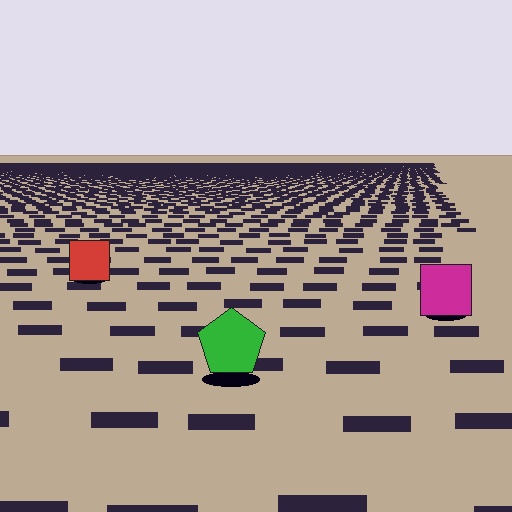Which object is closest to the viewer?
The green pentagon is closest. The texture marks near it are larger and more spread out.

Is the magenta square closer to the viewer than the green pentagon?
No. The green pentagon is closer — you can tell from the texture gradient: the ground texture is coarser near it.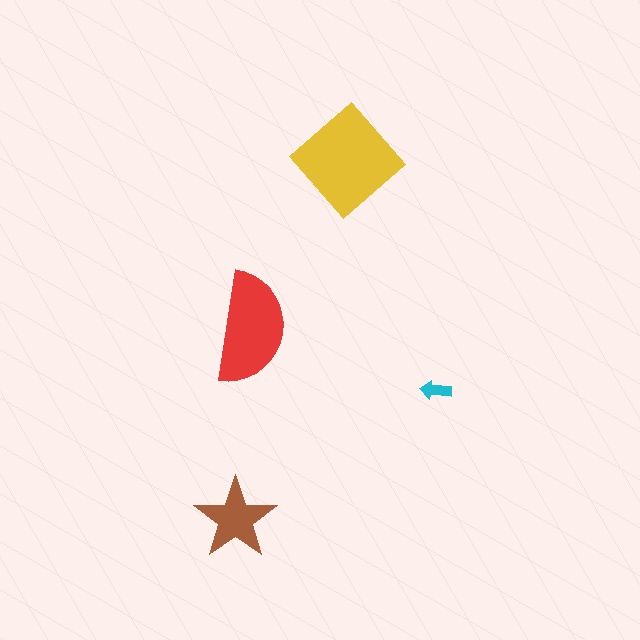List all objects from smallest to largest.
The cyan arrow, the brown star, the red semicircle, the yellow diamond.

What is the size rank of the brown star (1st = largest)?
3rd.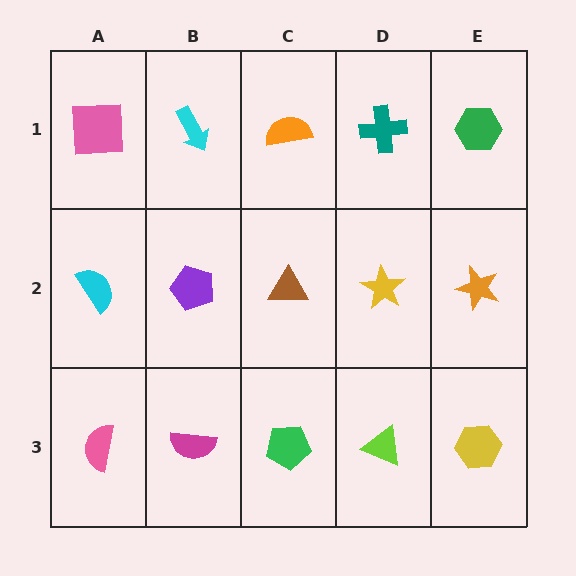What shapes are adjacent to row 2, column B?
A cyan arrow (row 1, column B), a magenta semicircle (row 3, column B), a cyan semicircle (row 2, column A), a brown triangle (row 2, column C).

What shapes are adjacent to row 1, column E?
An orange star (row 2, column E), a teal cross (row 1, column D).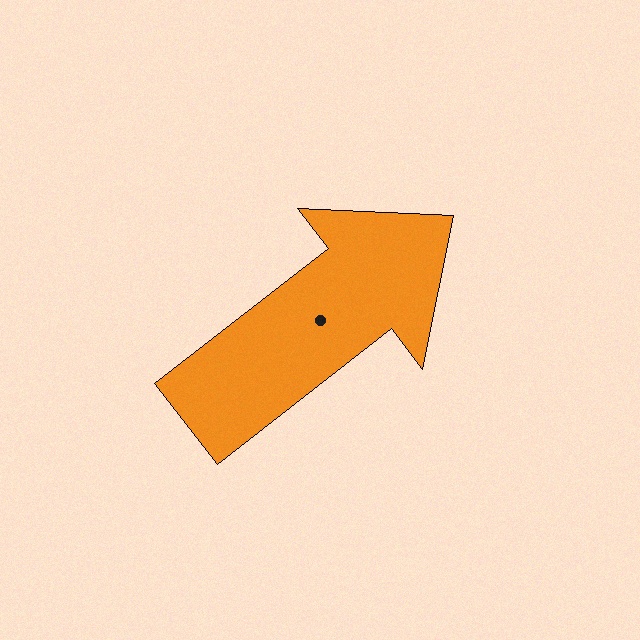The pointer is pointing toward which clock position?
Roughly 2 o'clock.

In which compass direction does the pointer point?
Northeast.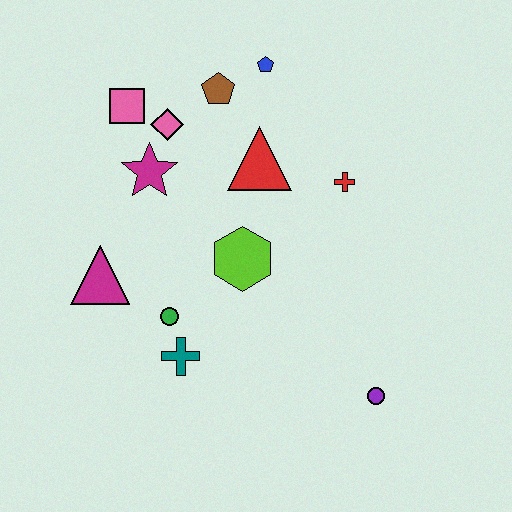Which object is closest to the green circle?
The teal cross is closest to the green circle.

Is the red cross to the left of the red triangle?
No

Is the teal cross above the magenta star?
No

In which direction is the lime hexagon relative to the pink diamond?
The lime hexagon is below the pink diamond.